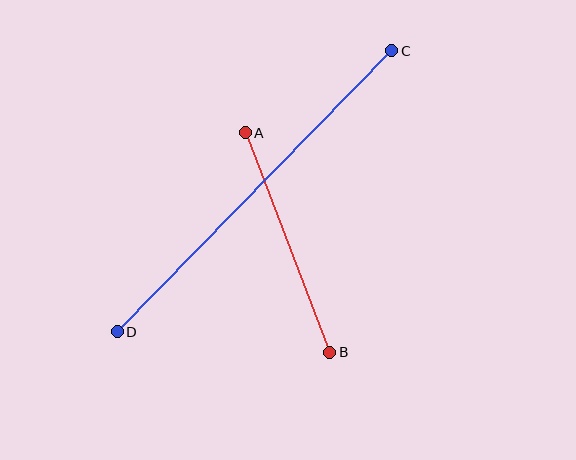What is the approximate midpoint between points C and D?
The midpoint is at approximately (254, 191) pixels.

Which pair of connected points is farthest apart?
Points C and D are farthest apart.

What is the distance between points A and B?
The distance is approximately 235 pixels.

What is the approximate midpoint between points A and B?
The midpoint is at approximately (287, 243) pixels.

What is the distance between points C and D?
The distance is approximately 393 pixels.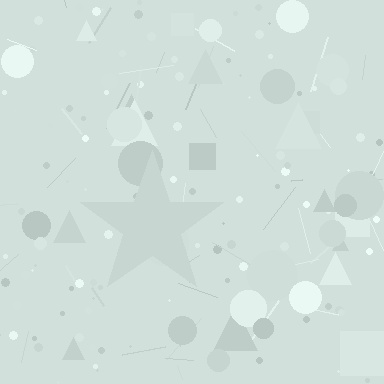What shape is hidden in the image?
A star is hidden in the image.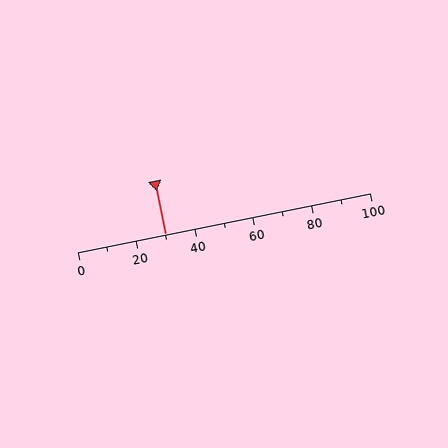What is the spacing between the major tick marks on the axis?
The major ticks are spaced 20 apart.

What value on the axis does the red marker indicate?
The marker indicates approximately 30.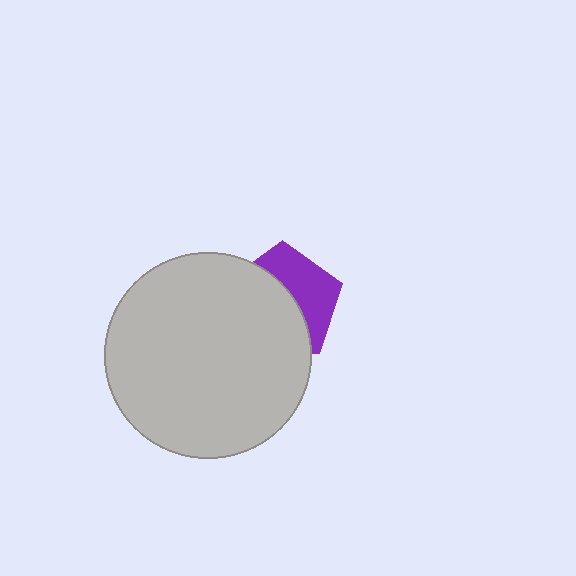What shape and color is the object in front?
The object in front is a light gray circle.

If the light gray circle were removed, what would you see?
You would see the complete purple pentagon.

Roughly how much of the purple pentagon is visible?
A small part of it is visible (roughly 42%).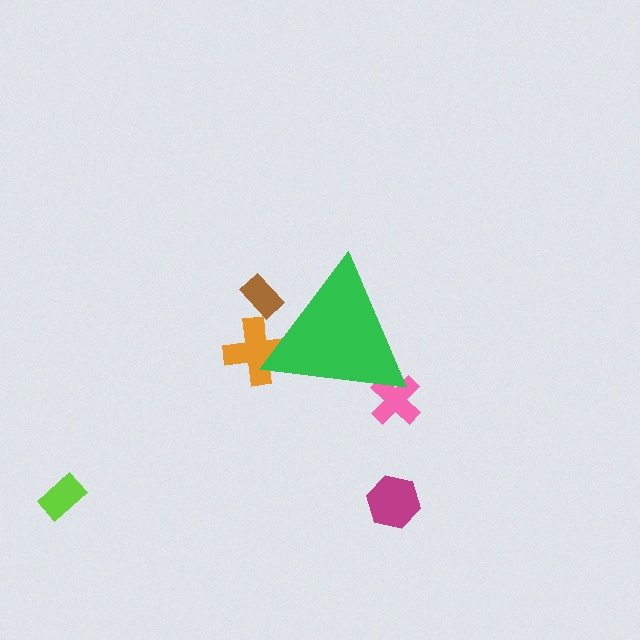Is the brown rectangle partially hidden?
Yes, the brown rectangle is partially hidden behind the green triangle.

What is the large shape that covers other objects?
A green triangle.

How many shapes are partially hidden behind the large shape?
3 shapes are partially hidden.